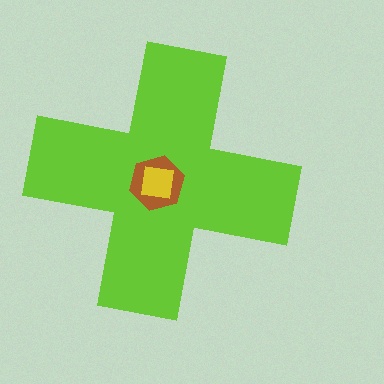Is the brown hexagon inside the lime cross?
Yes.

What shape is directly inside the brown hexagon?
The yellow square.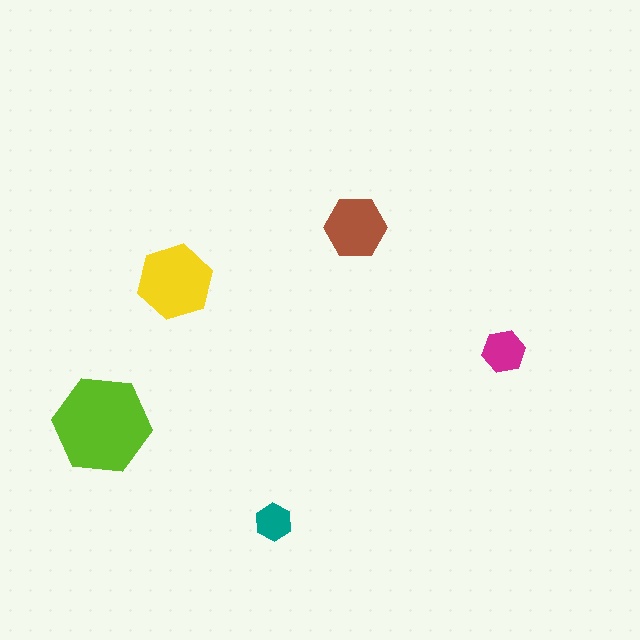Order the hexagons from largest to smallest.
the lime one, the yellow one, the brown one, the magenta one, the teal one.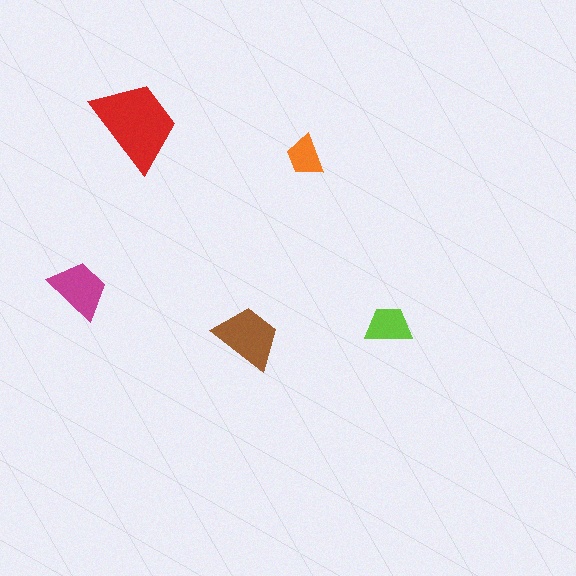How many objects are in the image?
There are 5 objects in the image.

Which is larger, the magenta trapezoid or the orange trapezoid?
The magenta one.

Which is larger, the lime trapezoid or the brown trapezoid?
The brown one.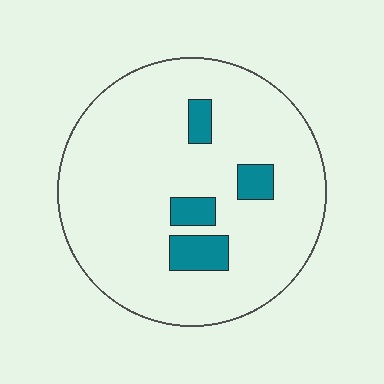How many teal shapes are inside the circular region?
4.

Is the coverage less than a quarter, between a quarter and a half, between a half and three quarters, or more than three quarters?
Less than a quarter.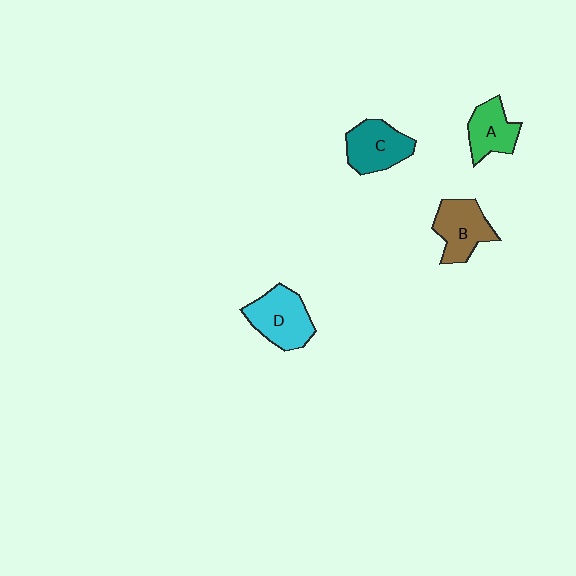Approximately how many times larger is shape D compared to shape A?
Approximately 1.4 times.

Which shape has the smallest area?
Shape A (green).